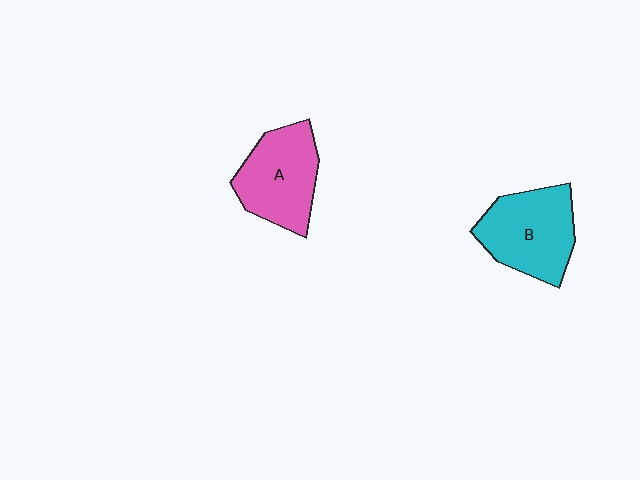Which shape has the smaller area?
Shape A (pink).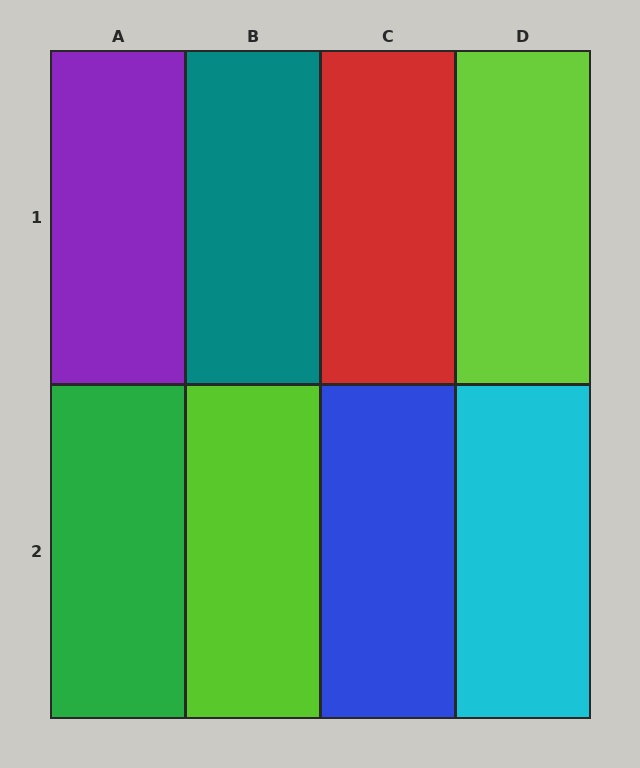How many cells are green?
1 cell is green.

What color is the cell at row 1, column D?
Lime.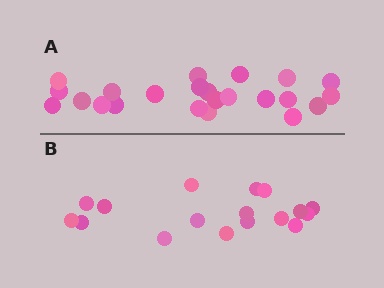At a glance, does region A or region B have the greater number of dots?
Region A (the top region) has more dots.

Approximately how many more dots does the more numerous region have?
Region A has about 6 more dots than region B.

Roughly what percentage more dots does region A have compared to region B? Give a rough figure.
About 35% more.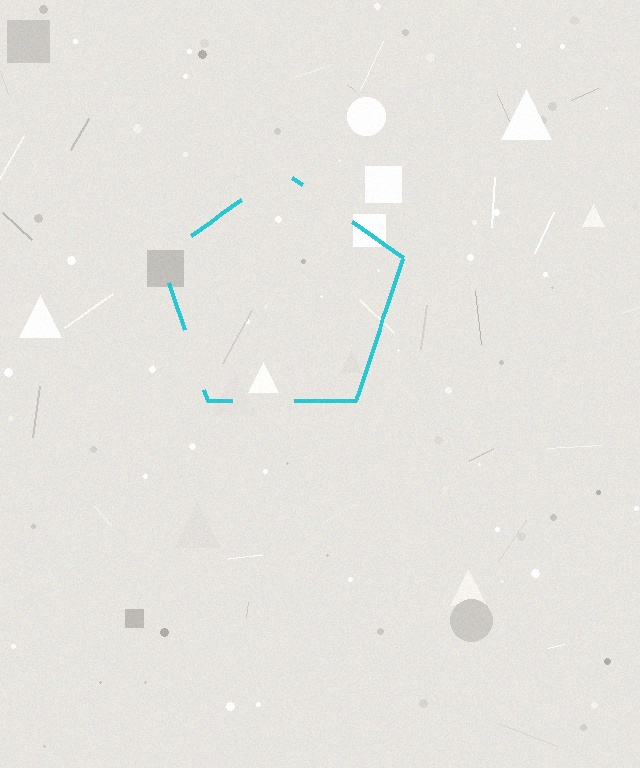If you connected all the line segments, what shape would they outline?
They would outline a pentagon.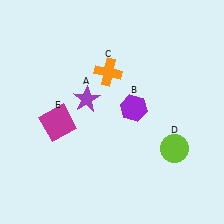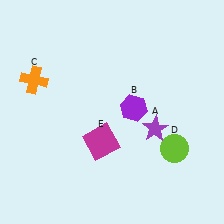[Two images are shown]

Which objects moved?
The objects that moved are: the purple star (A), the orange cross (C), the magenta square (E).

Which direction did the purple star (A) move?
The purple star (A) moved right.